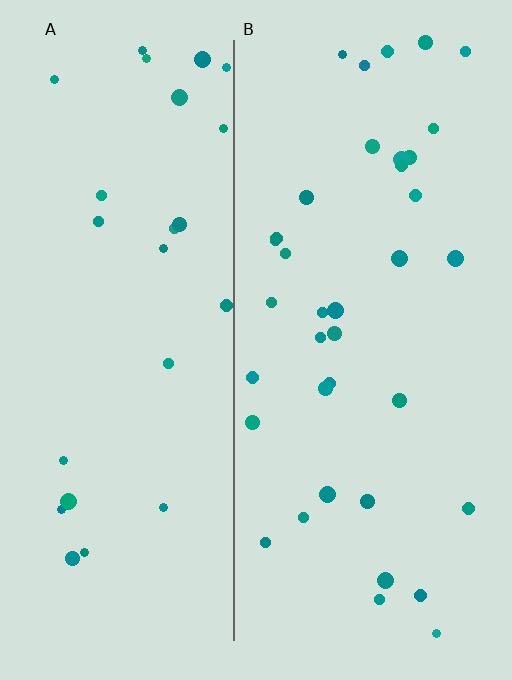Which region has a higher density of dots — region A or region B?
B (the right).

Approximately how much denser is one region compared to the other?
Approximately 1.5× — region B over region A.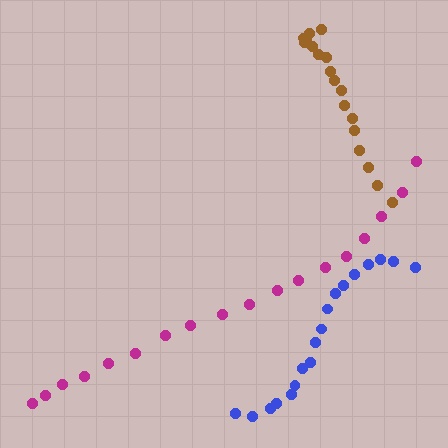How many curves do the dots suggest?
There are 3 distinct paths.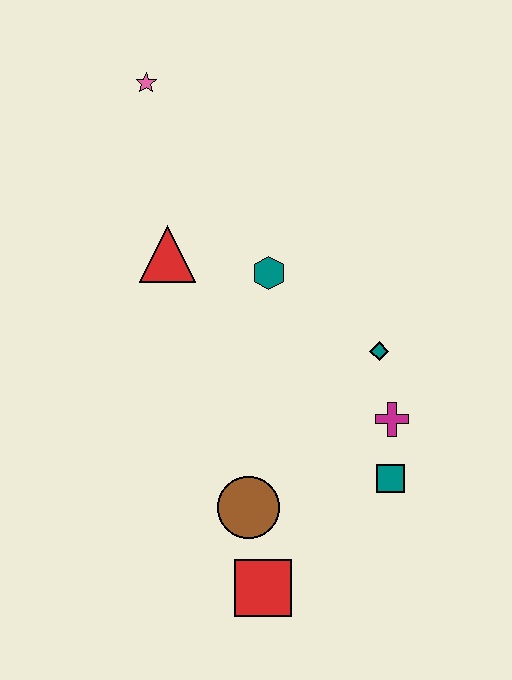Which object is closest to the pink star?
The red triangle is closest to the pink star.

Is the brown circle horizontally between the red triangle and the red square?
Yes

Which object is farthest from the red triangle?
The red square is farthest from the red triangle.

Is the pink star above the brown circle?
Yes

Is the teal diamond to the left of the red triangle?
No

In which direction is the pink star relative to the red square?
The pink star is above the red square.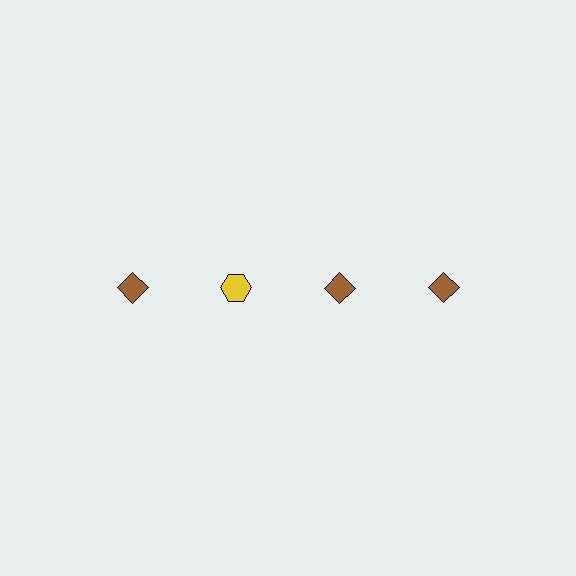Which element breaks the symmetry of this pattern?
The yellow hexagon in the top row, second from left column breaks the symmetry. All other shapes are brown diamonds.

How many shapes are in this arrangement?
There are 4 shapes arranged in a grid pattern.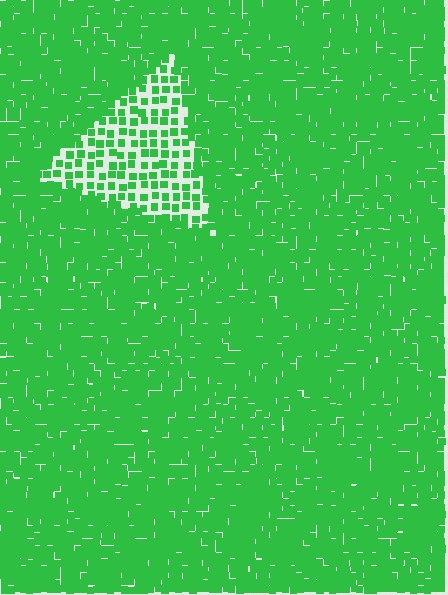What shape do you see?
I see a triangle.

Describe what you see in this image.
The image contains small green elements arranged at two different densities. A triangle-shaped region is visible where the elements are less densely packed than the surrounding area.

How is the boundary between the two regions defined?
The boundary is defined by a change in element density (approximately 2.5x ratio). All elements are the same color, size, and shape.